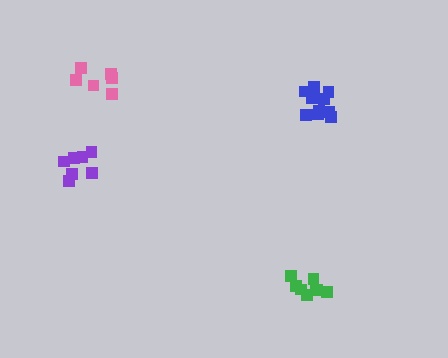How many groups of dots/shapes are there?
There are 4 groups.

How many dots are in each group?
Group 1: 7 dots, Group 2: 6 dots, Group 3: 10 dots, Group 4: 8 dots (31 total).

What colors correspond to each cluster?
The clusters are colored: purple, pink, blue, green.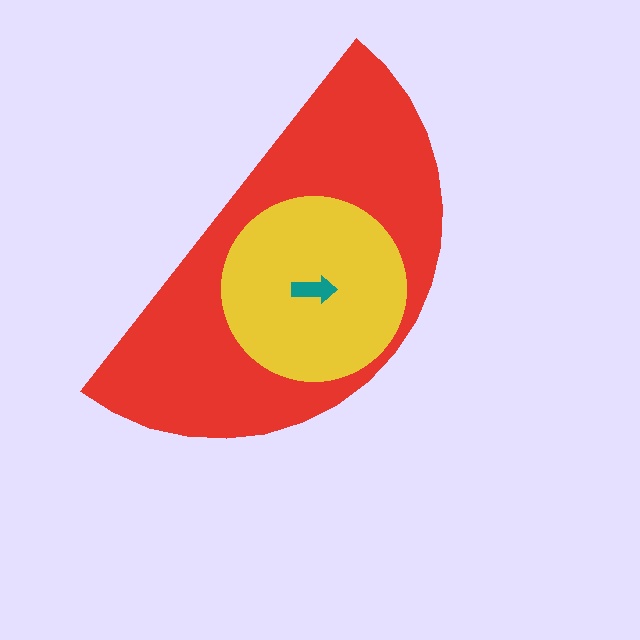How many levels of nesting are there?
3.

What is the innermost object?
The teal arrow.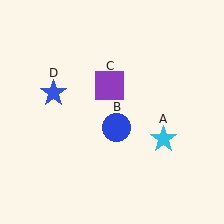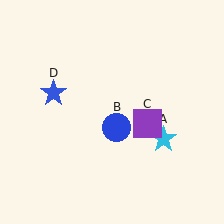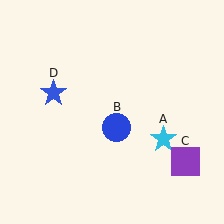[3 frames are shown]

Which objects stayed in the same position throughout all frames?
Cyan star (object A) and blue circle (object B) and blue star (object D) remained stationary.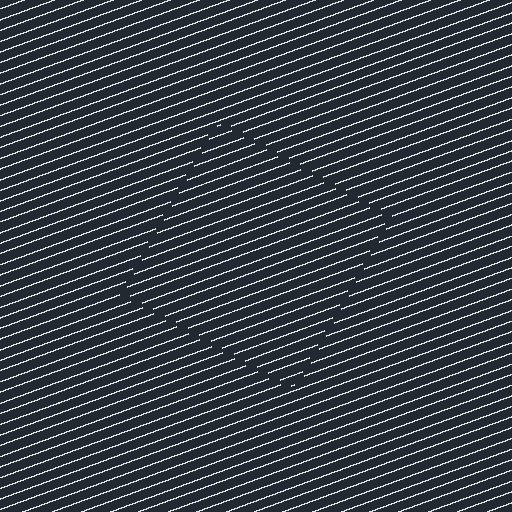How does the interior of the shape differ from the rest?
The interior of the shape contains the same grating, shifted by half a period — the contour is defined by the phase discontinuity where line-ends from the inner and outer gratings abut.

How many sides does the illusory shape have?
4 sides — the line-ends trace a square.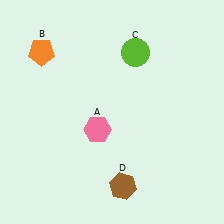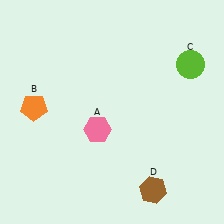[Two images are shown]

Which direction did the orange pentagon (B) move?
The orange pentagon (B) moved down.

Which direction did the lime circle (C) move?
The lime circle (C) moved right.